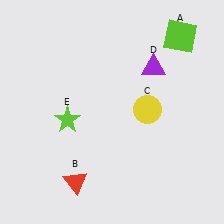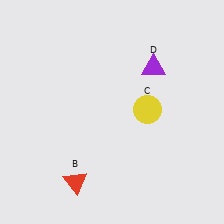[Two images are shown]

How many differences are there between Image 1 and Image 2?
There are 2 differences between the two images.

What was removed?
The lime star (E), the lime square (A) were removed in Image 2.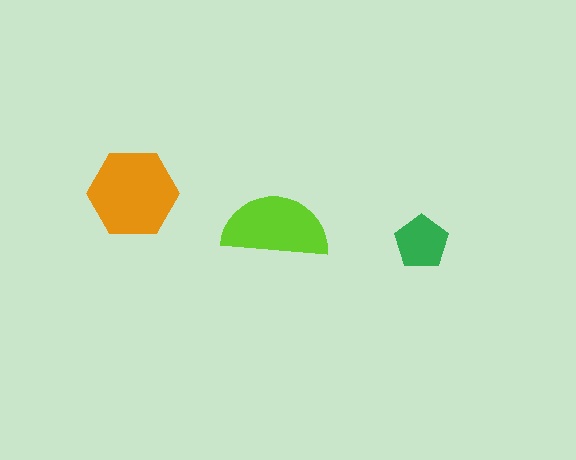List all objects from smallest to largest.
The green pentagon, the lime semicircle, the orange hexagon.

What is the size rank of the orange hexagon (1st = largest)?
1st.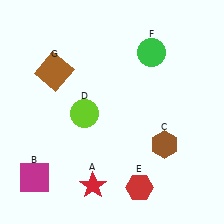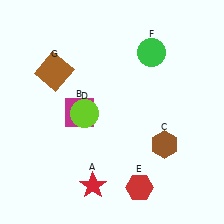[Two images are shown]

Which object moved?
The magenta square (B) moved up.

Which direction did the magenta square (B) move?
The magenta square (B) moved up.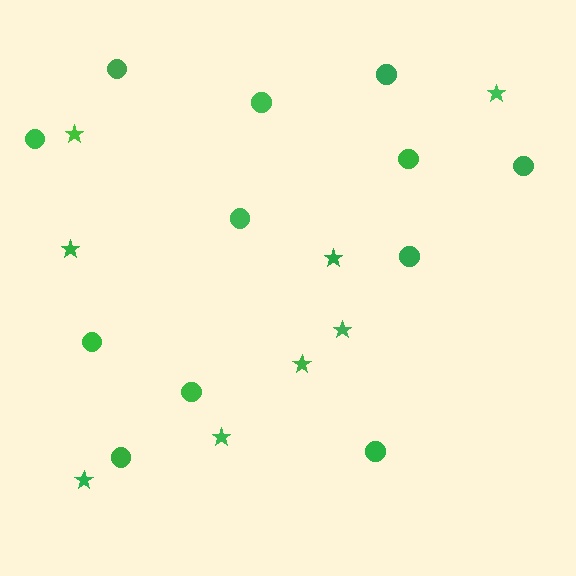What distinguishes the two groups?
There are 2 groups: one group of circles (12) and one group of stars (8).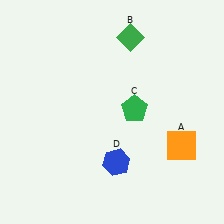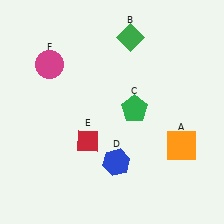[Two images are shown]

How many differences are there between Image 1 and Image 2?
There are 2 differences between the two images.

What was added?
A red diamond (E), a magenta circle (F) were added in Image 2.